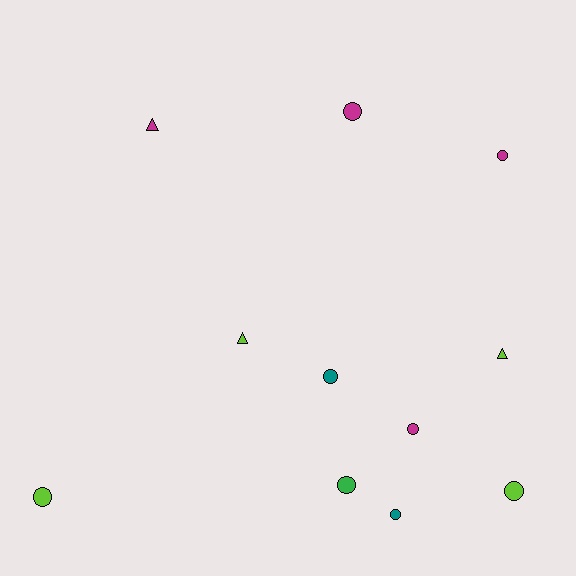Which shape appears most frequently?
Circle, with 8 objects.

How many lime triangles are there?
There are 2 lime triangles.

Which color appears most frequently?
Lime, with 4 objects.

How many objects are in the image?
There are 11 objects.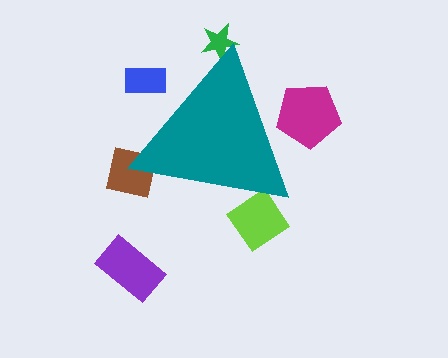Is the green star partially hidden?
Yes, the green star is partially hidden behind the teal triangle.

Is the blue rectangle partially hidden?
Yes, the blue rectangle is partially hidden behind the teal triangle.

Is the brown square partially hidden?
Yes, the brown square is partially hidden behind the teal triangle.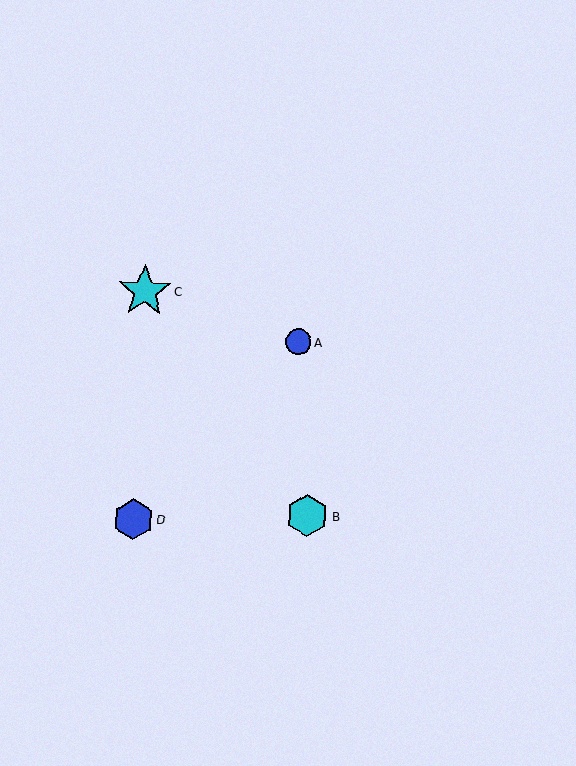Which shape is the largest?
The cyan star (labeled C) is the largest.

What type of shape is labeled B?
Shape B is a cyan hexagon.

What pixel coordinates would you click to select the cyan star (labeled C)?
Click at (145, 291) to select the cyan star C.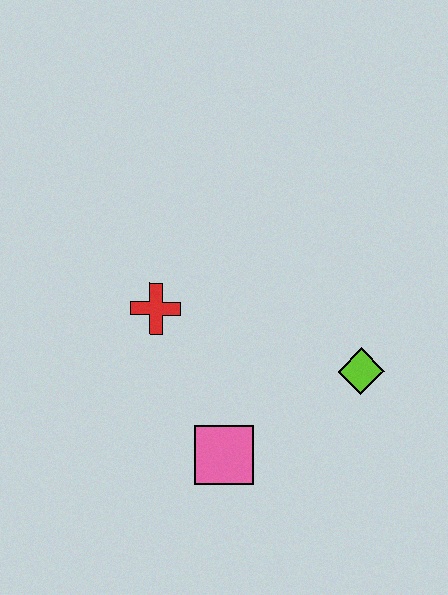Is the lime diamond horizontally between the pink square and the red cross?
No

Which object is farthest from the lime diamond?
The red cross is farthest from the lime diamond.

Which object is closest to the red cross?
The pink square is closest to the red cross.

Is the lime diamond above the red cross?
No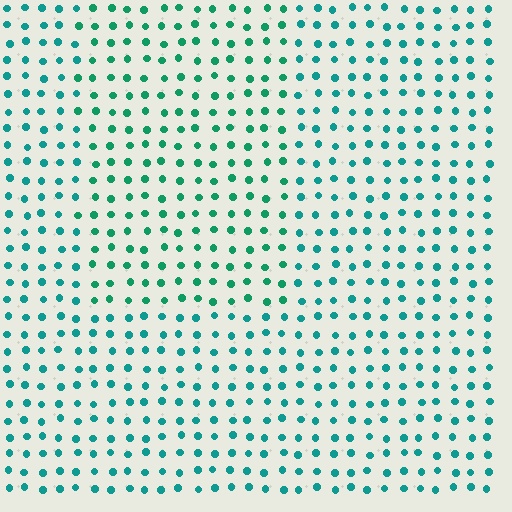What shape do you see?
I see a rectangle.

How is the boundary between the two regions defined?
The boundary is defined purely by a slight shift in hue (about 21 degrees). Spacing, size, and orientation are identical on both sides.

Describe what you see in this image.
The image is filled with small teal elements in a uniform arrangement. A rectangle-shaped region is visible where the elements are tinted to a slightly different hue, forming a subtle color boundary.